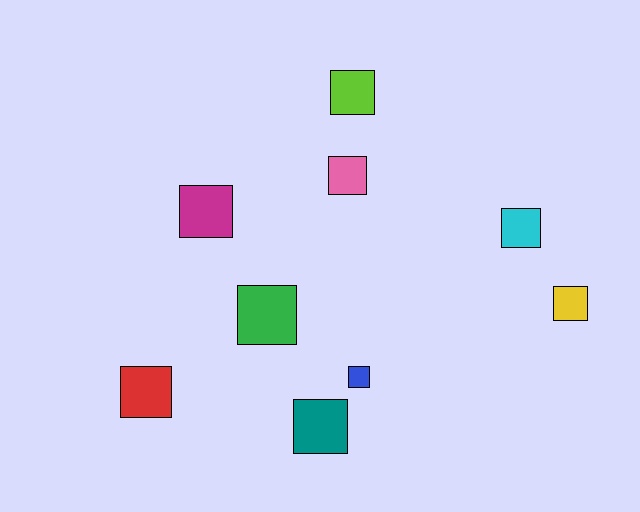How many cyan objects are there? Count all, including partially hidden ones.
There is 1 cyan object.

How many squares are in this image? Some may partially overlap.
There are 9 squares.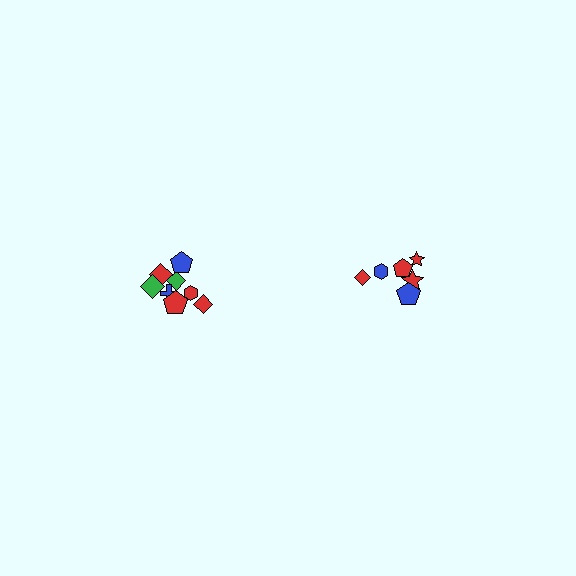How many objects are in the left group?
There are 8 objects.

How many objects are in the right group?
There are 6 objects.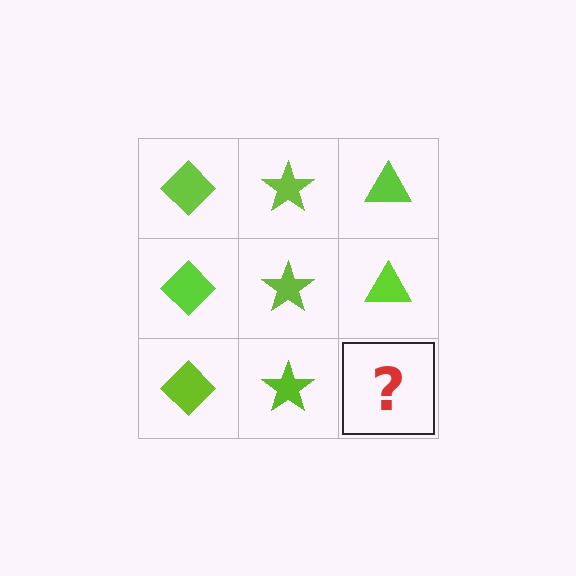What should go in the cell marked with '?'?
The missing cell should contain a lime triangle.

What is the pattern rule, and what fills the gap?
The rule is that each column has a consistent shape. The gap should be filled with a lime triangle.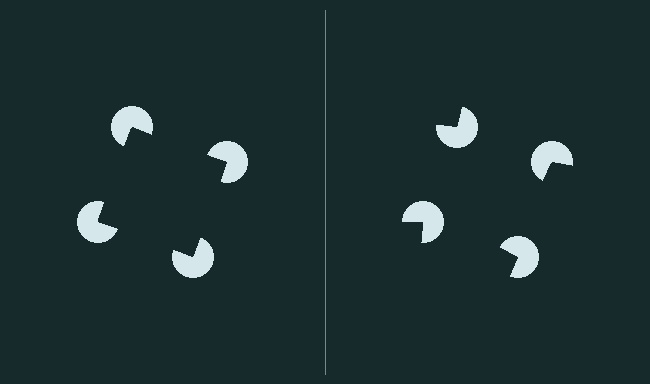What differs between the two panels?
The pac-man discs are positioned identically on both sides; only the wedge orientations differ. On the left they align to a square; on the right they are misaligned.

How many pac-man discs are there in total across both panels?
8 — 4 on each side.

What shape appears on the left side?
An illusory square.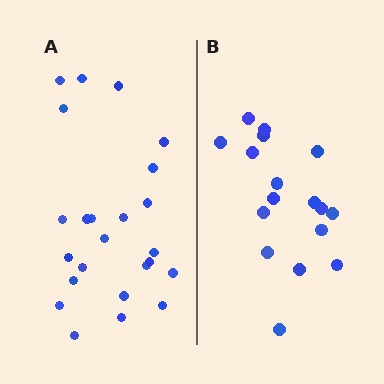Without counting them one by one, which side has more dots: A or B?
Region A (the left region) has more dots.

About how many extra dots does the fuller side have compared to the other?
Region A has roughly 8 or so more dots than region B.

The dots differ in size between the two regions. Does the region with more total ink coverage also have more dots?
No. Region B has more total ink coverage because its dots are larger, but region A actually contains more individual dots. Total area can be misleading — the number of items is what matters here.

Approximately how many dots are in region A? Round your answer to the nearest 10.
About 20 dots. (The exact count is 24, which rounds to 20.)